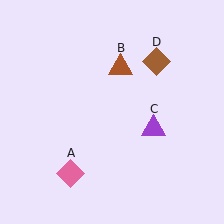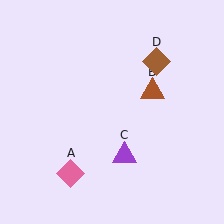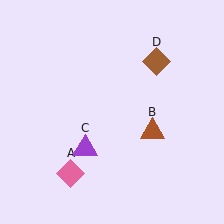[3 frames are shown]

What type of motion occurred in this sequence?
The brown triangle (object B), purple triangle (object C) rotated clockwise around the center of the scene.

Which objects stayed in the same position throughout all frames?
Pink diamond (object A) and brown diamond (object D) remained stationary.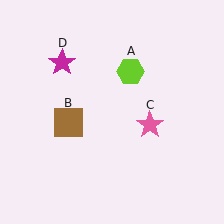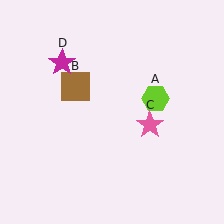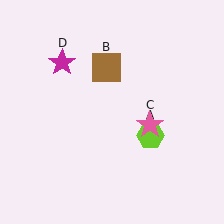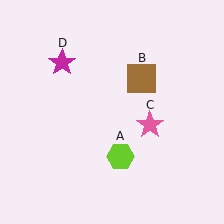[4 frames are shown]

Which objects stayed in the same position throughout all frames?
Pink star (object C) and magenta star (object D) remained stationary.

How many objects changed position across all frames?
2 objects changed position: lime hexagon (object A), brown square (object B).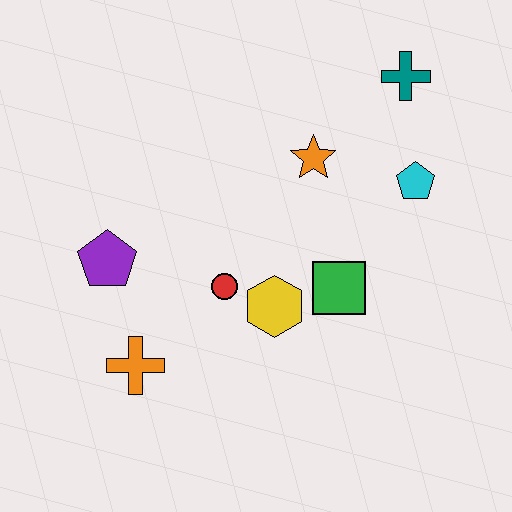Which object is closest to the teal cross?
The cyan pentagon is closest to the teal cross.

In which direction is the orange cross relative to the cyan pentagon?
The orange cross is to the left of the cyan pentagon.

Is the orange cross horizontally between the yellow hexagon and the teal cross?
No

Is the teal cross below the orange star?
No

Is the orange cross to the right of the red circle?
No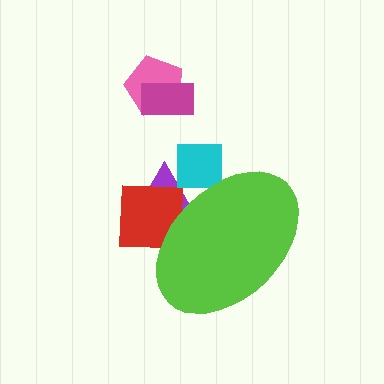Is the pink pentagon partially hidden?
No, the pink pentagon is fully visible.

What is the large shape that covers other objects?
A lime ellipse.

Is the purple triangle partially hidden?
Yes, the purple triangle is partially hidden behind the lime ellipse.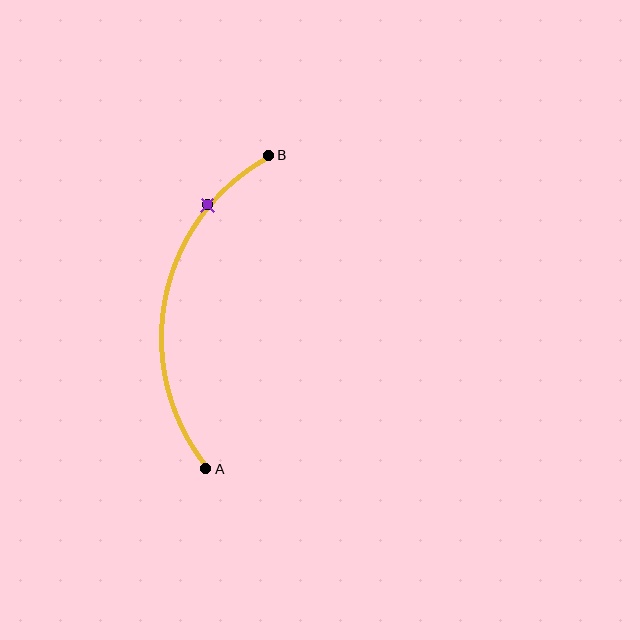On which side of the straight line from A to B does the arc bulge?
The arc bulges to the left of the straight line connecting A and B.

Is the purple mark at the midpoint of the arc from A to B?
No. The purple mark lies on the arc but is closer to endpoint B. The arc midpoint would be at the point on the curve equidistant along the arc from both A and B.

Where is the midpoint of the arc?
The arc midpoint is the point on the curve farthest from the straight line joining A and B. It sits to the left of that line.